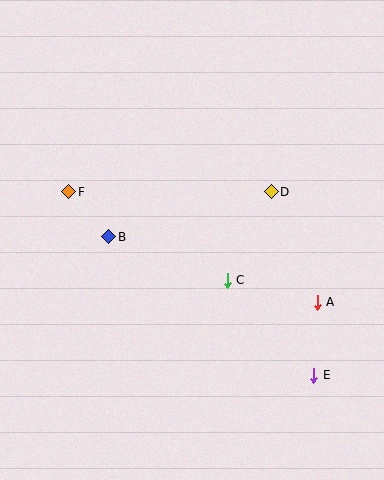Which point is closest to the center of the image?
Point C at (227, 280) is closest to the center.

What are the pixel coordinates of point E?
Point E is at (314, 375).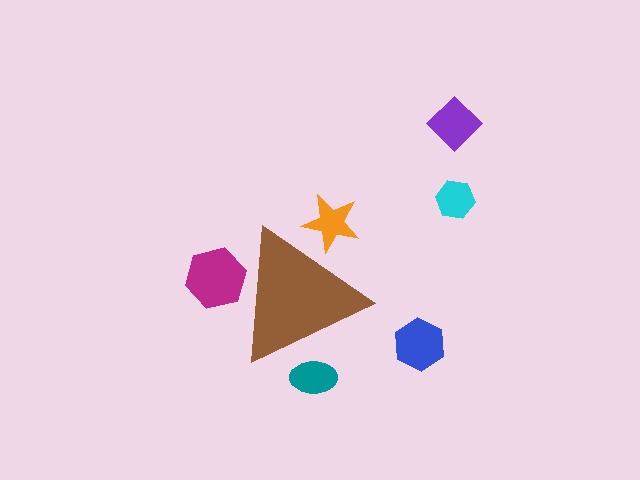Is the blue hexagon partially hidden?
No, the blue hexagon is fully visible.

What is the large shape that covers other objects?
A brown triangle.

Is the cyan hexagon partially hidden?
No, the cyan hexagon is fully visible.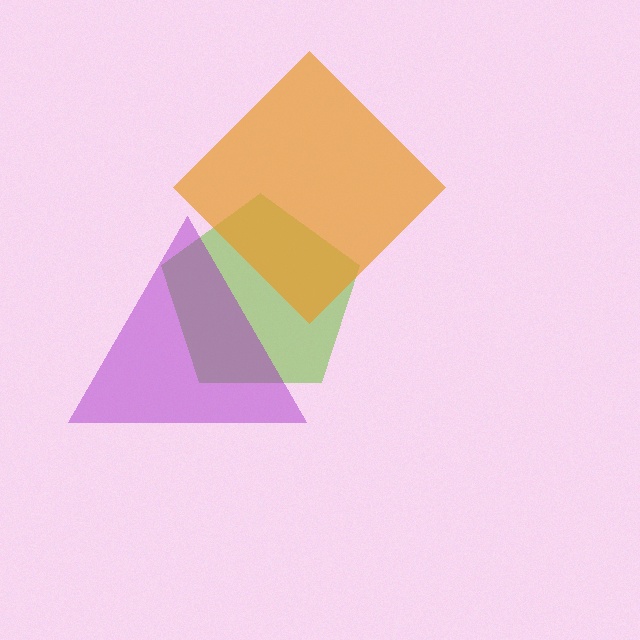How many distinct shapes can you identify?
There are 3 distinct shapes: a lime pentagon, an orange diamond, a purple triangle.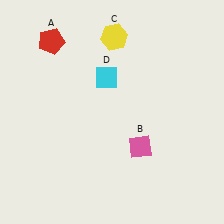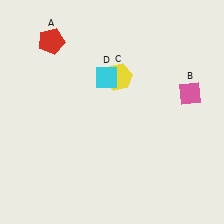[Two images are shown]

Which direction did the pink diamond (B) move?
The pink diamond (B) moved up.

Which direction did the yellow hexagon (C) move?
The yellow hexagon (C) moved down.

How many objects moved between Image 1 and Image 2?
2 objects moved between the two images.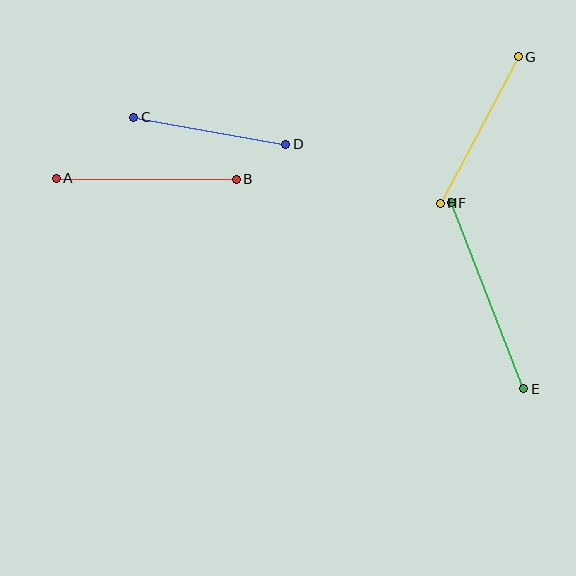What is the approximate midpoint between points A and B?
The midpoint is at approximately (146, 179) pixels.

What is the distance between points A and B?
The distance is approximately 180 pixels.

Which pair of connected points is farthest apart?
Points E and F are farthest apart.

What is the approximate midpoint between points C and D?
The midpoint is at approximately (210, 131) pixels.